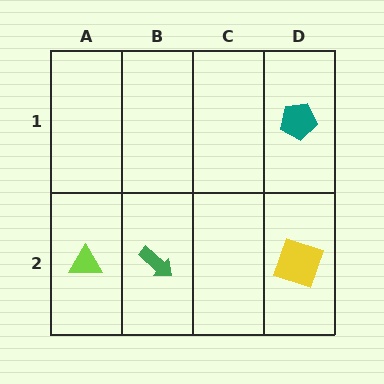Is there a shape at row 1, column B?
No, that cell is empty.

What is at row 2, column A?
A lime triangle.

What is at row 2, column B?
A green arrow.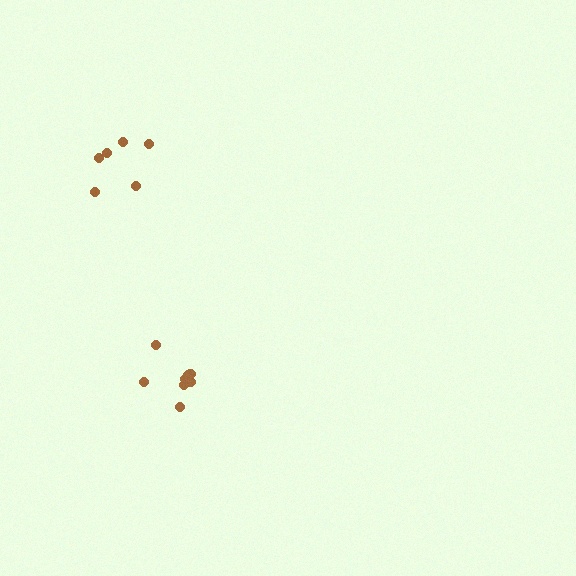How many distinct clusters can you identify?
There are 2 distinct clusters.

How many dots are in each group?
Group 1: 6 dots, Group 2: 9 dots (15 total).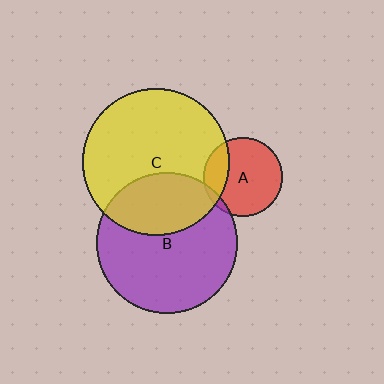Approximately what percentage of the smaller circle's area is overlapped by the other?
Approximately 35%.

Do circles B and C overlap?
Yes.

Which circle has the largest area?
Circle C (yellow).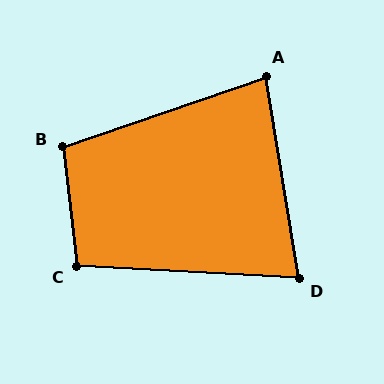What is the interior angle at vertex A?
Approximately 80 degrees (acute).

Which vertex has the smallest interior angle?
D, at approximately 78 degrees.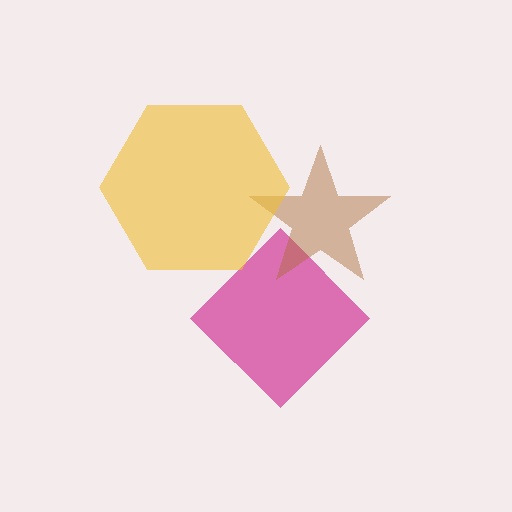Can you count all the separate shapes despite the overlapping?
Yes, there are 3 separate shapes.